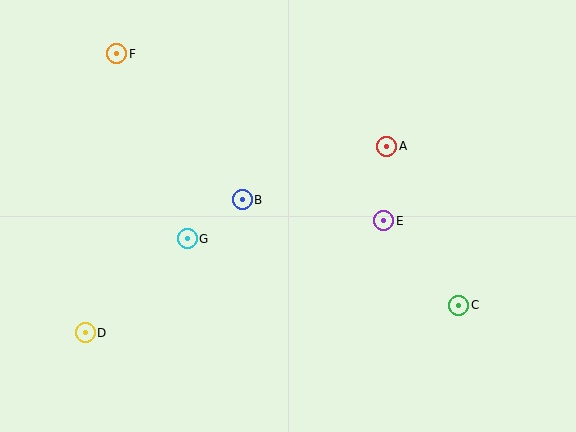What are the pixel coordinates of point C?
Point C is at (459, 305).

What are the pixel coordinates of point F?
Point F is at (117, 54).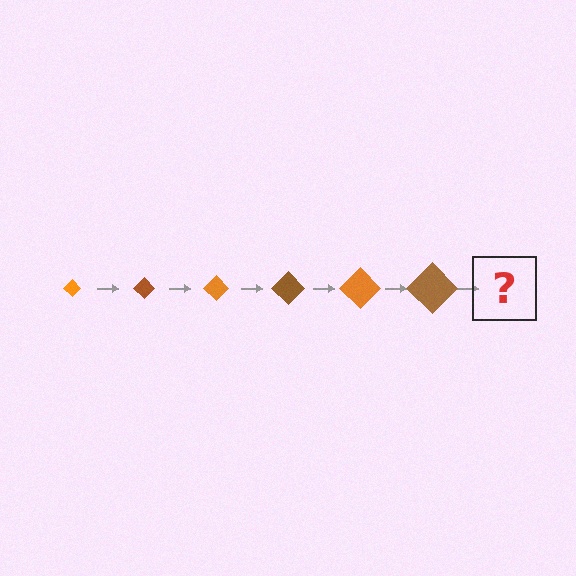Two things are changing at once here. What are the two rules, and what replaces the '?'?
The two rules are that the diamond grows larger each step and the color cycles through orange and brown. The '?' should be an orange diamond, larger than the previous one.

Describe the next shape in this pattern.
It should be an orange diamond, larger than the previous one.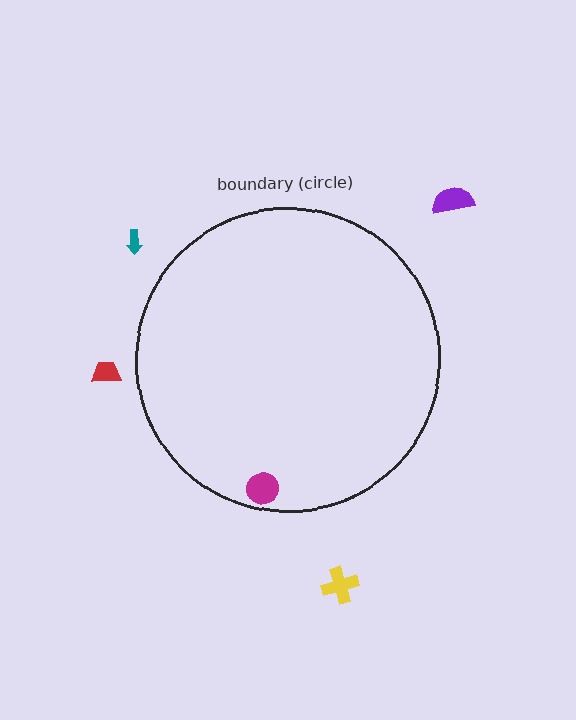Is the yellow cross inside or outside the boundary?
Outside.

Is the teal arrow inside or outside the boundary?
Outside.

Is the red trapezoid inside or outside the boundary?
Outside.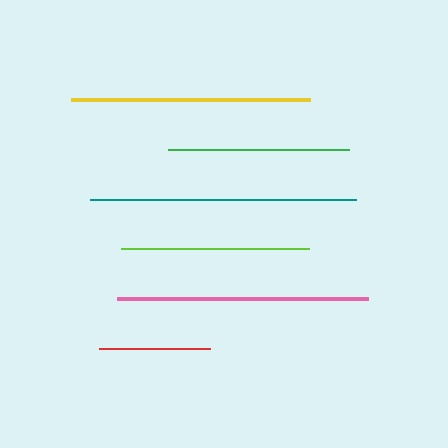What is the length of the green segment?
The green segment is approximately 181 pixels long.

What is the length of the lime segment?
The lime segment is approximately 188 pixels long.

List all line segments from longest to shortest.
From longest to shortest: teal, pink, yellow, lime, green, red.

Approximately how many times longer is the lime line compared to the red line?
The lime line is approximately 1.7 times the length of the red line.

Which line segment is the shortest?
The red line is the shortest at approximately 111 pixels.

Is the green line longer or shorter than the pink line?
The pink line is longer than the green line.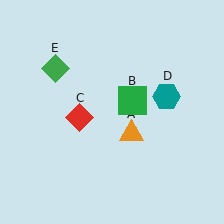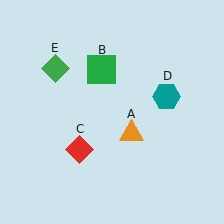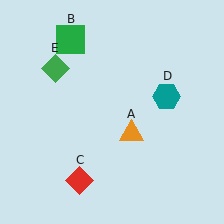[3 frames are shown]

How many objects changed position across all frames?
2 objects changed position: green square (object B), red diamond (object C).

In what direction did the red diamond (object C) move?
The red diamond (object C) moved down.